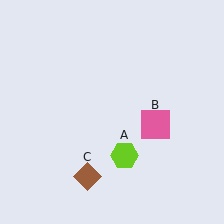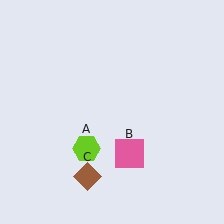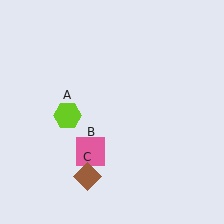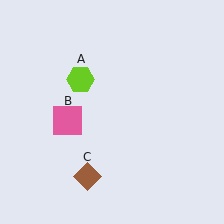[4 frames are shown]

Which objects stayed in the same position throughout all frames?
Brown diamond (object C) remained stationary.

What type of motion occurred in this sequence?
The lime hexagon (object A), pink square (object B) rotated clockwise around the center of the scene.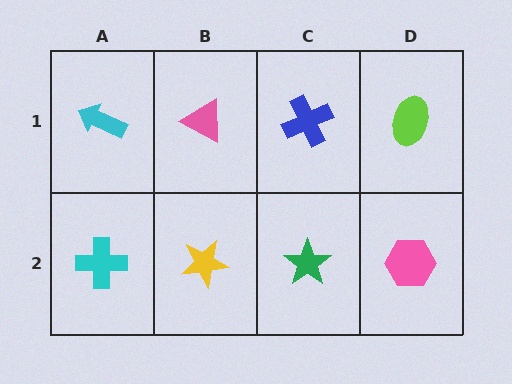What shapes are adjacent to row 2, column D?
A lime ellipse (row 1, column D), a green star (row 2, column C).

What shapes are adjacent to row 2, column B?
A pink triangle (row 1, column B), a cyan cross (row 2, column A), a green star (row 2, column C).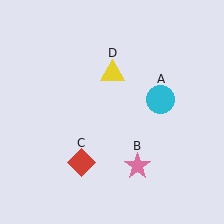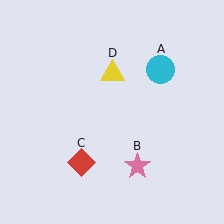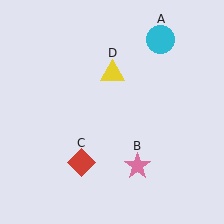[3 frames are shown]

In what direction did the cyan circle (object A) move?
The cyan circle (object A) moved up.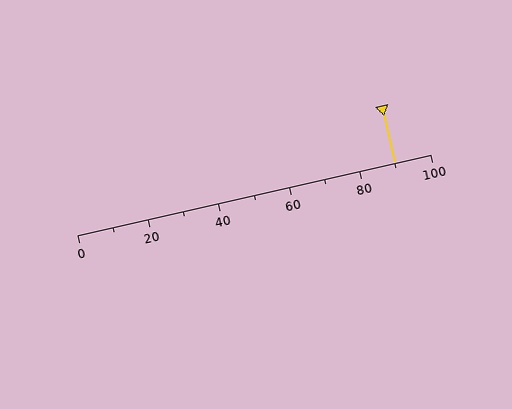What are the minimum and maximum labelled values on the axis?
The axis runs from 0 to 100.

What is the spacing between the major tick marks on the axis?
The major ticks are spaced 20 apart.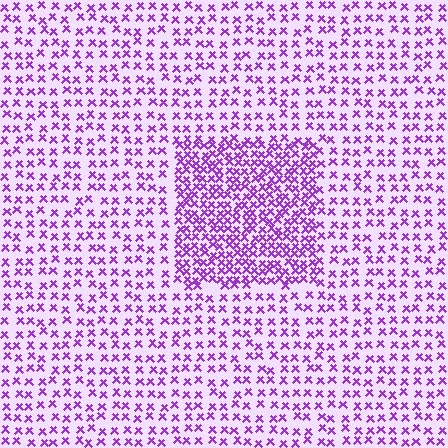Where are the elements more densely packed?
The elements are more densely packed inside the rectangle boundary.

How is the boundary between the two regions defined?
The boundary is defined by a change in element density (approximately 2.1x ratio). All elements are the same color, size, and shape.